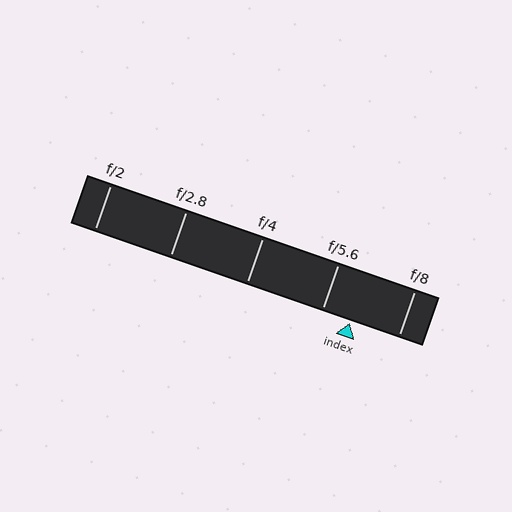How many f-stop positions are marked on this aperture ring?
There are 5 f-stop positions marked.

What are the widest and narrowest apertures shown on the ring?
The widest aperture shown is f/2 and the narrowest is f/8.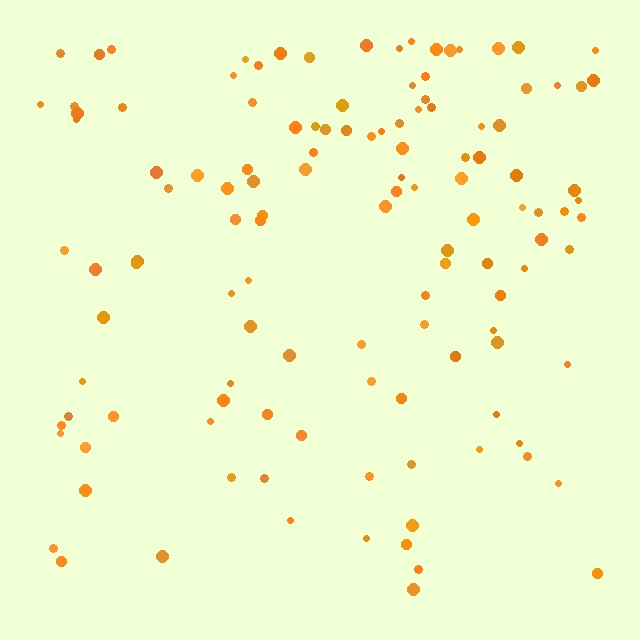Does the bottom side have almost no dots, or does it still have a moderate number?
Still a moderate number, just noticeably fewer than the top.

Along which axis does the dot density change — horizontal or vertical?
Vertical.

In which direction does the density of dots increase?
From bottom to top, with the top side densest.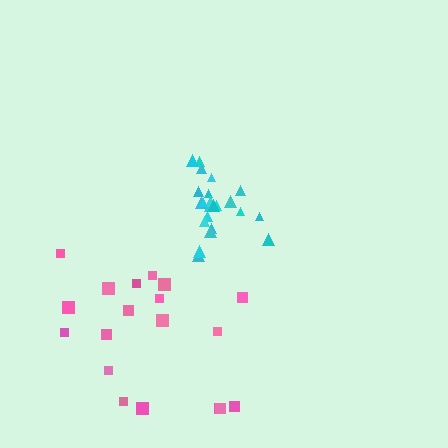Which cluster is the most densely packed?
Cyan.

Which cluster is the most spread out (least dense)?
Pink.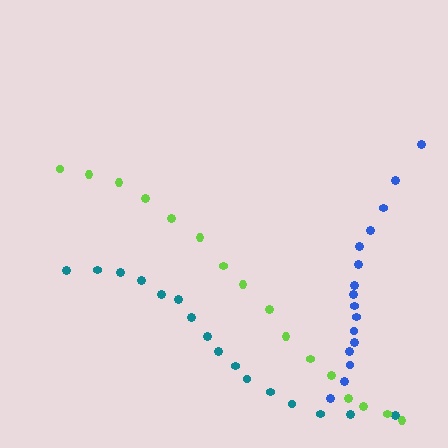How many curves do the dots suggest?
There are 3 distinct paths.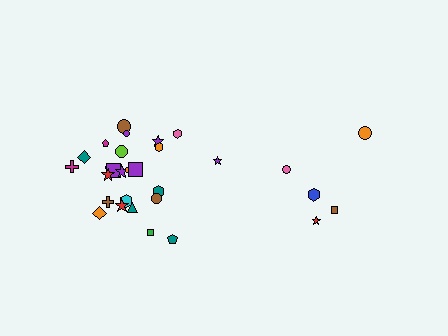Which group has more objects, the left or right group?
The left group.